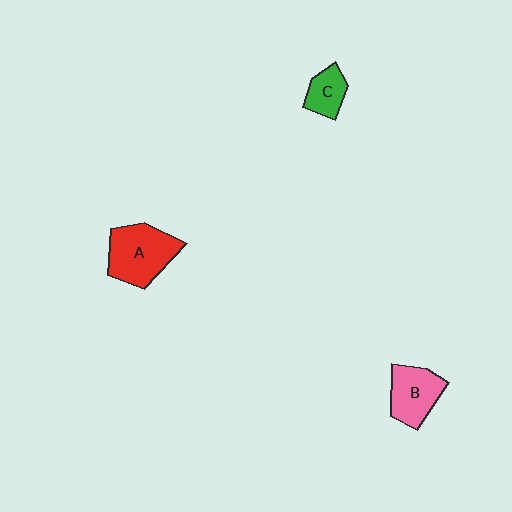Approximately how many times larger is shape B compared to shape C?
Approximately 1.6 times.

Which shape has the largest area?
Shape A (red).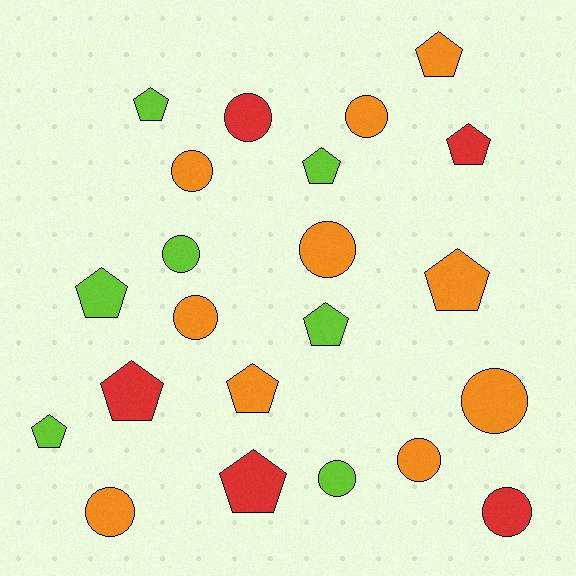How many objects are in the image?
There are 22 objects.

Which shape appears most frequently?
Circle, with 11 objects.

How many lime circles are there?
There are 2 lime circles.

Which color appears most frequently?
Orange, with 10 objects.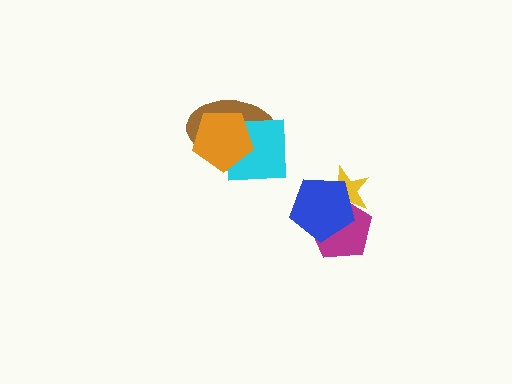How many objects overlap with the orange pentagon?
2 objects overlap with the orange pentagon.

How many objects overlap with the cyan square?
2 objects overlap with the cyan square.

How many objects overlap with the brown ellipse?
2 objects overlap with the brown ellipse.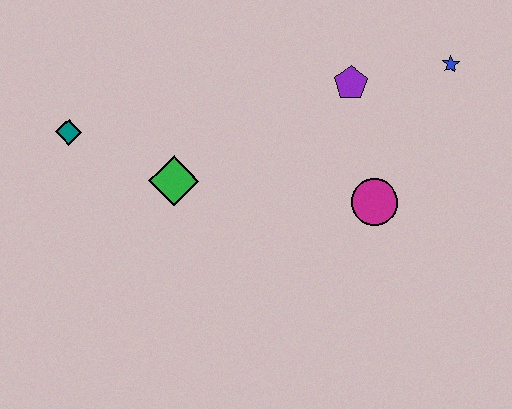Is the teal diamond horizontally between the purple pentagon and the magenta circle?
No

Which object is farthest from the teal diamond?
The blue star is farthest from the teal diamond.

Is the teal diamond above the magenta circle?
Yes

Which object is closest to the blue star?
The purple pentagon is closest to the blue star.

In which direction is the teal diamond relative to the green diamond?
The teal diamond is to the left of the green diamond.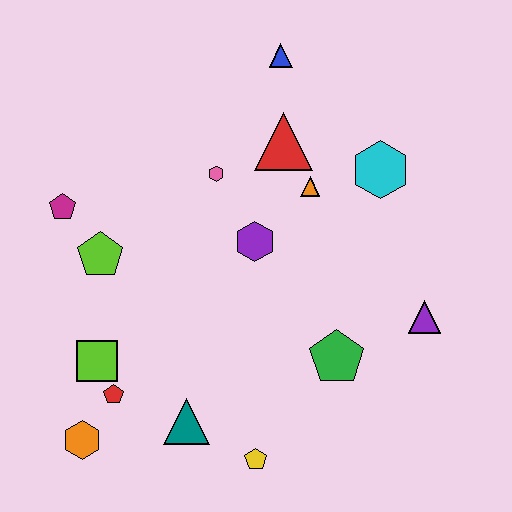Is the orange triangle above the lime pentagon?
Yes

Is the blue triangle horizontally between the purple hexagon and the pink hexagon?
No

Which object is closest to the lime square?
The red pentagon is closest to the lime square.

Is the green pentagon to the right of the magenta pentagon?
Yes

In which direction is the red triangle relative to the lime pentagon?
The red triangle is to the right of the lime pentagon.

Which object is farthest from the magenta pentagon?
The purple triangle is farthest from the magenta pentagon.